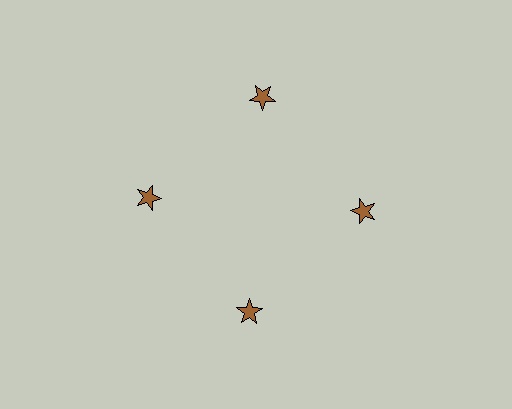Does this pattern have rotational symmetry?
Yes, this pattern has 4-fold rotational symmetry. It looks the same after rotating 90 degrees around the center.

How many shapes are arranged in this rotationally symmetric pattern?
There are 4 shapes, arranged in 4 groups of 1.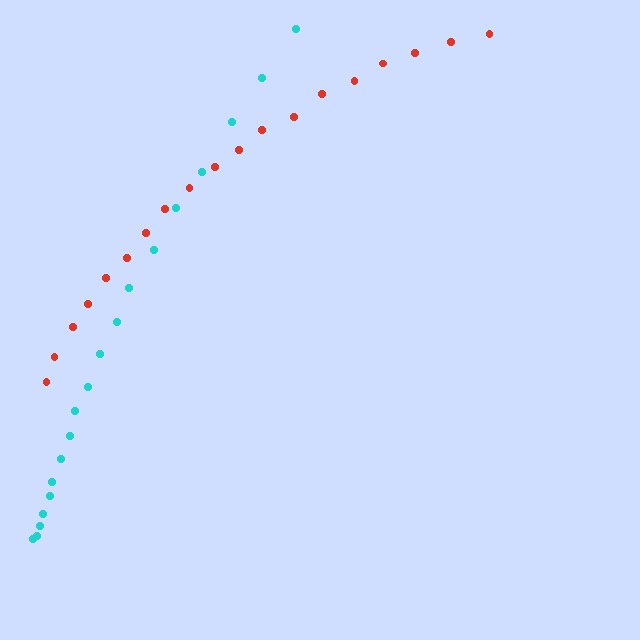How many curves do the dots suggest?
There are 2 distinct paths.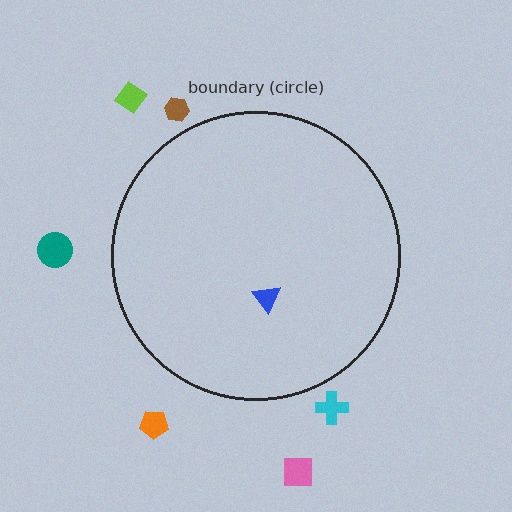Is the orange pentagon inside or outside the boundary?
Outside.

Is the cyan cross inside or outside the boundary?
Outside.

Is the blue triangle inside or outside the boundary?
Inside.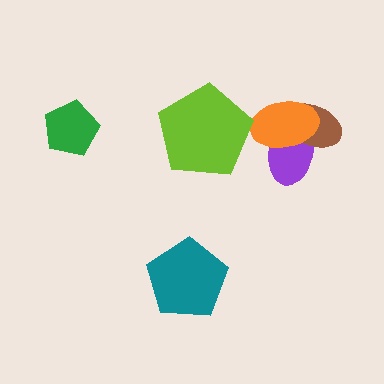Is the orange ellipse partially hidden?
No, no other shape covers it.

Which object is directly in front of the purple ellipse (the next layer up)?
The brown ellipse is directly in front of the purple ellipse.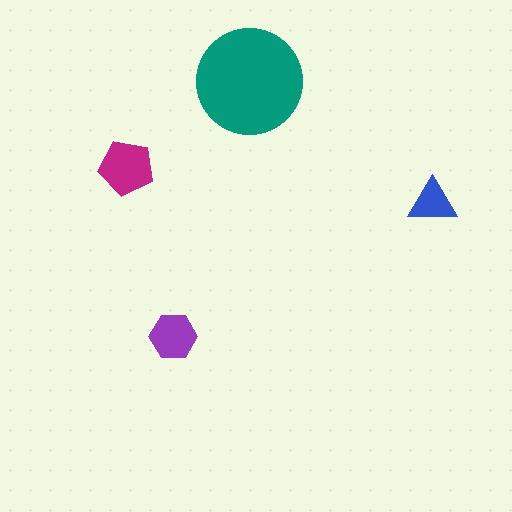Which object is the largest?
The teal circle.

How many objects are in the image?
There are 4 objects in the image.